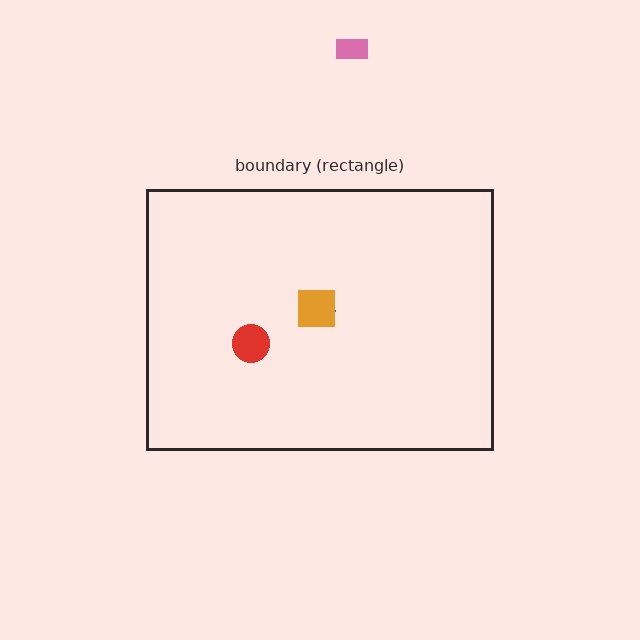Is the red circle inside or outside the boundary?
Inside.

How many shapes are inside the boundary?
3 inside, 1 outside.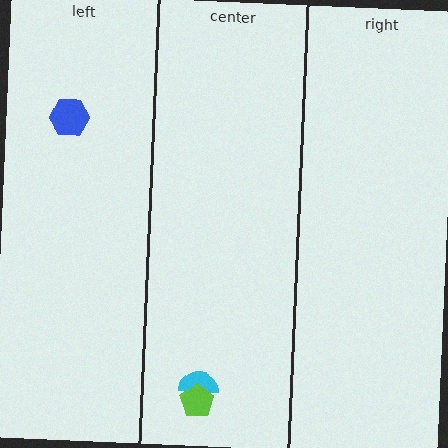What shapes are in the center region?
The cyan semicircle, the lime pentagon.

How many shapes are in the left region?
1.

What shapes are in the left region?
The blue hexagon.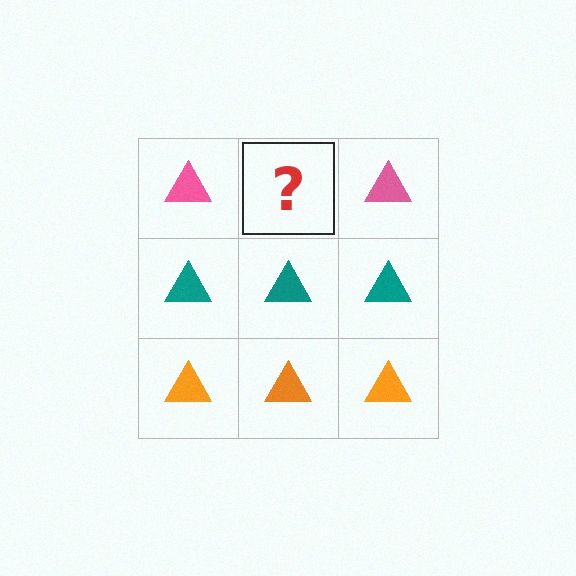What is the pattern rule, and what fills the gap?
The rule is that each row has a consistent color. The gap should be filled with a pink triangle.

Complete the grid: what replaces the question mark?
The question mark should be replaced with a pink triangle.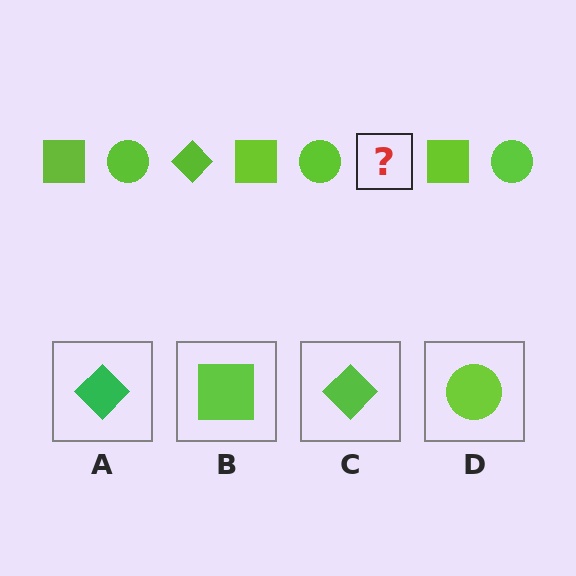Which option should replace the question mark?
Option C.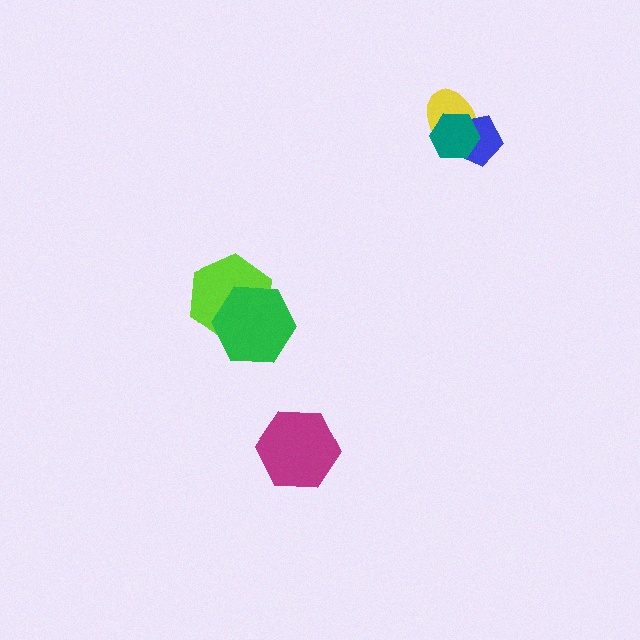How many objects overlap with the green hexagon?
1 object overlaps with the green hexagon.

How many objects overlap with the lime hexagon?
1 object overlaps with the lime hexagon.